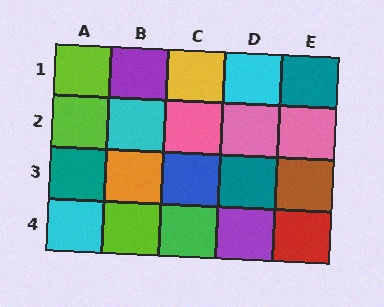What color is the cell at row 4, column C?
Green.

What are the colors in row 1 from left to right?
Lime, purple, yellow, cyan, teal.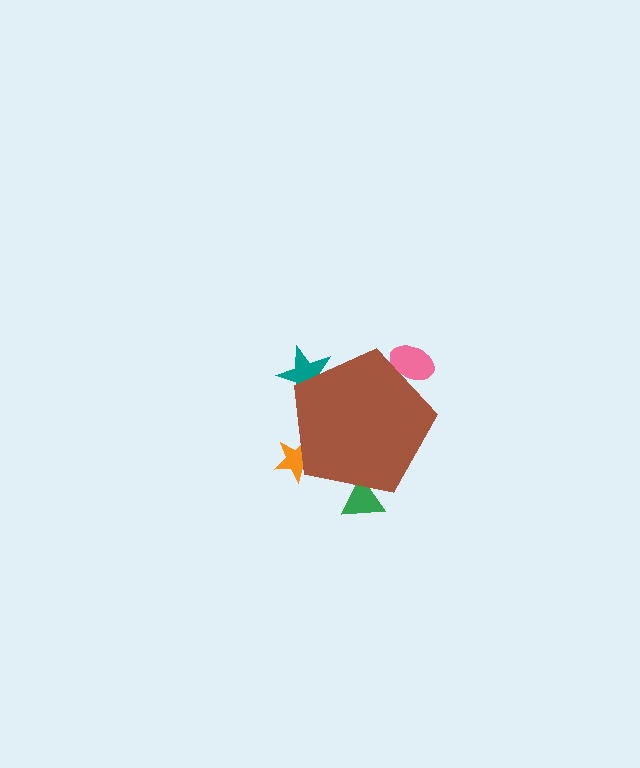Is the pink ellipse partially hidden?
Yes, the pink ellipse is partially hidden behind the brown pentagon.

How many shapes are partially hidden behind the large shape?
4 shapes are partially hidden.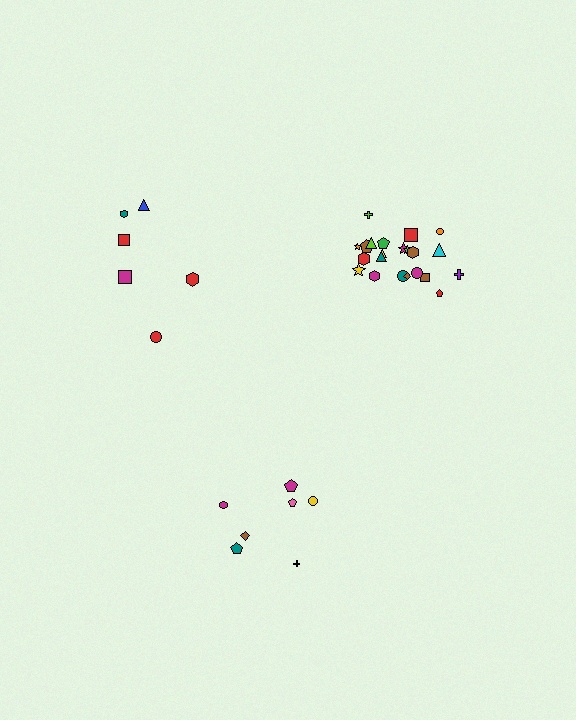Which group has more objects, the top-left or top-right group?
The top-right group.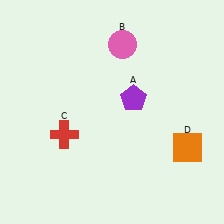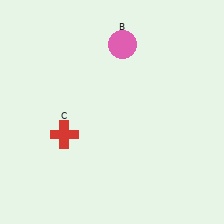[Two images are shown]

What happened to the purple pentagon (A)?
The purple pentagon (A) was removed in Image 2. It was in the top-right area of Image 1.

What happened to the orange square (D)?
The orange square (D) was removed in Image 2. It was in the bottom-right area of Image 1.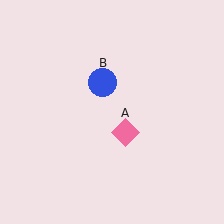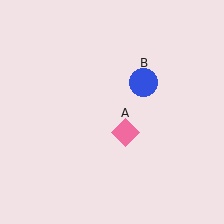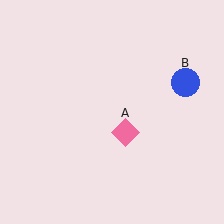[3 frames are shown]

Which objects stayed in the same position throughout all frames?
Pink diamond (object A) remained stationary.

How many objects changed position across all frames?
1 object changed position: blue circle (object B).